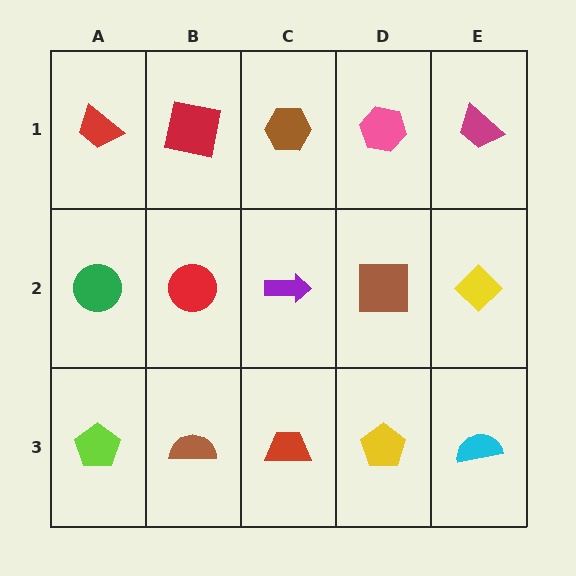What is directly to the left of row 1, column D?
A brown hexagon.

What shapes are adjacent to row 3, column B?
A red circle (row 2, column B), a lime pentagon (row 3, column A), a red trapezoid (row 3, column C).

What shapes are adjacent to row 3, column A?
A green circle (row 2, column A), a brown semicircle (row 3, column B).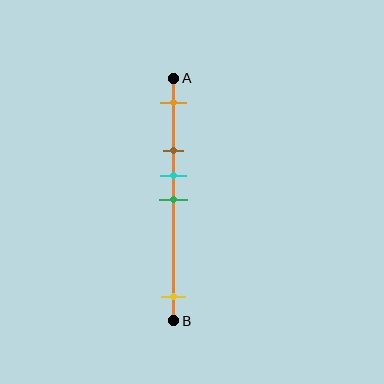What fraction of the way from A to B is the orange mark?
The orange mark is approximately 10% (0.1) of the way from A to B.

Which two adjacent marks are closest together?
The cyan and green marks are the closest adjacent pair.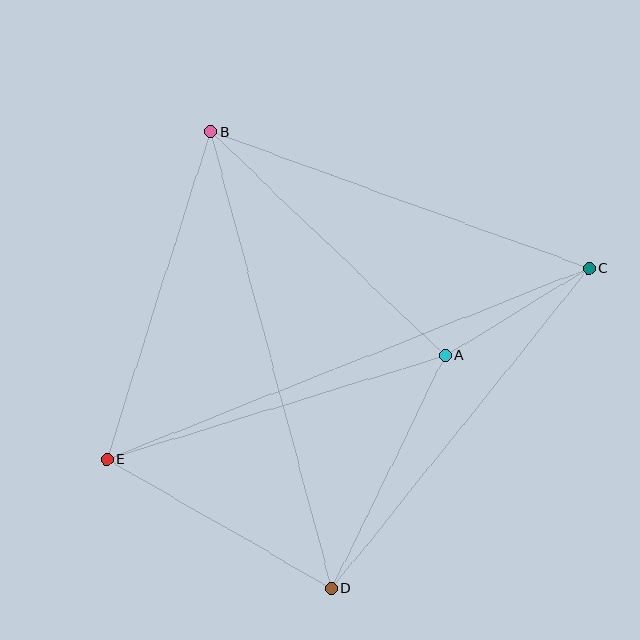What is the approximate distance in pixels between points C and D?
The distance between C and D is approximately 411 pixels.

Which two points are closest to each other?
Points A and C are closest to each other.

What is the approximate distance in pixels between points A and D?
The distance between A and D is approximately 259 pixels.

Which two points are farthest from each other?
Points C and E are farthest from each other.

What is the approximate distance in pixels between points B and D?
The distance between B and D is approximately 473 pixels.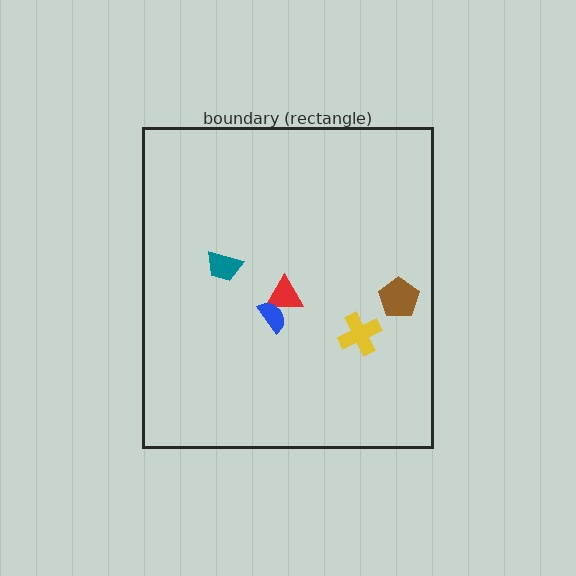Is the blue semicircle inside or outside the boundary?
Inside.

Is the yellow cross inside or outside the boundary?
Inside.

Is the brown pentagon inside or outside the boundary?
Inside.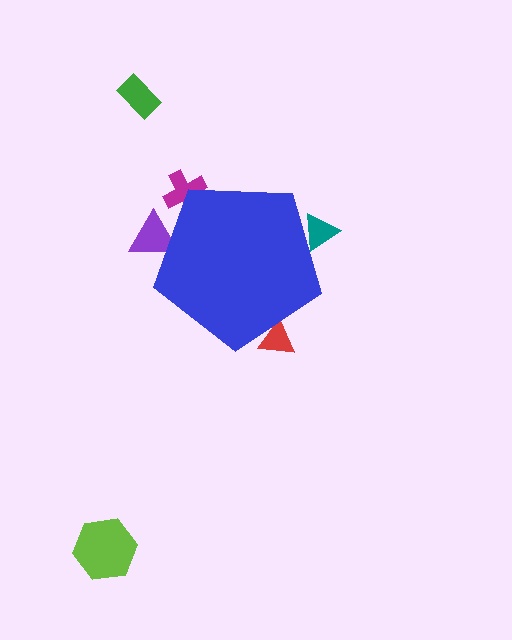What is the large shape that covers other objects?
A blue pentagon.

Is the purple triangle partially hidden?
Yes, the purple triangle is partially hidden behind the blue pentagon.